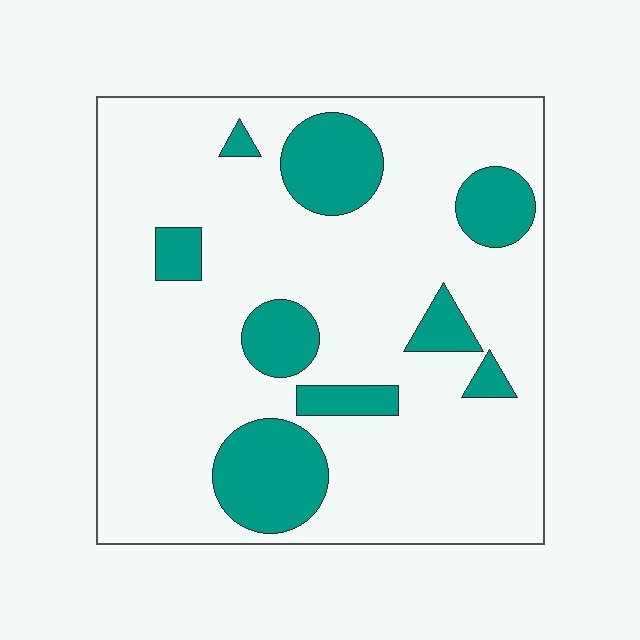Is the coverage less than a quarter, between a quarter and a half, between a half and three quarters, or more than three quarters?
Less than a quarter.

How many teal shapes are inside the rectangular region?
9.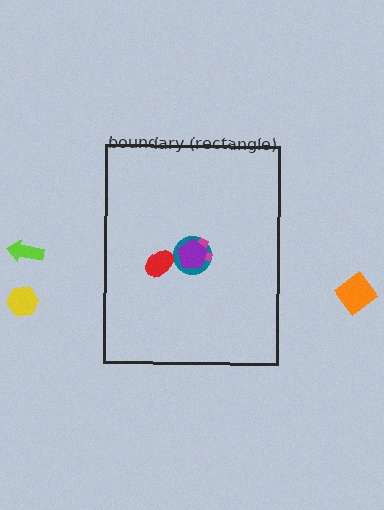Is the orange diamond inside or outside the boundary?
Outside.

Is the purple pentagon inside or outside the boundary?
Inside.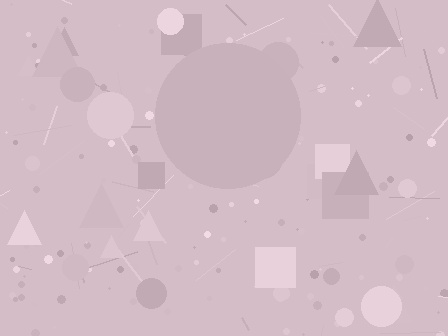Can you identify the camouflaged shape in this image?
The camouflaged shape is a circle.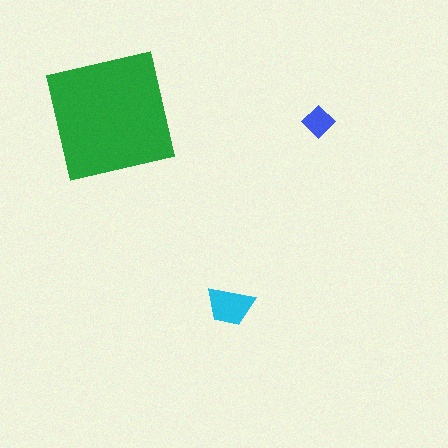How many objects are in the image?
There are 3 objects in the image.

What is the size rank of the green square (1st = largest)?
1st.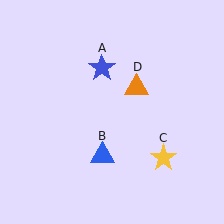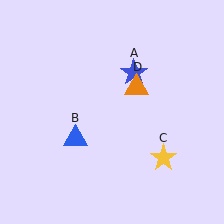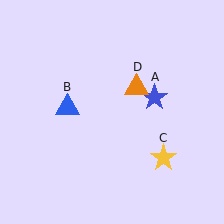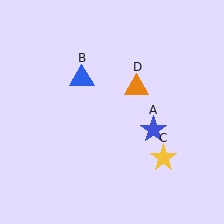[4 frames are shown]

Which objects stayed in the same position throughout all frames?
Yellow star (object C) and orange triangle (object D) remained stationary.